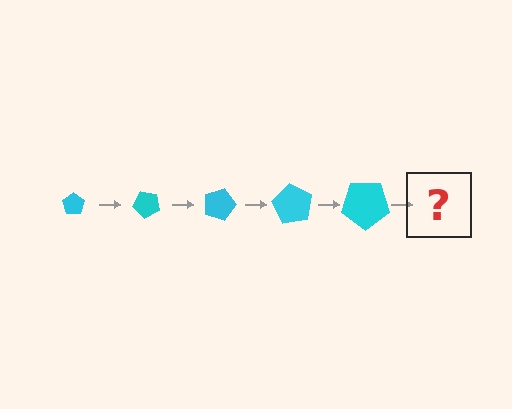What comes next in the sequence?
The next element should be a pentagon, larger than the previous one and rotated 225 degrees from the start.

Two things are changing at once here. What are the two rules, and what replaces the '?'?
The two rules are that the pentagon grows larger each step and it rotates 45 degrees each step. The '?' should be a pentagon, larger than the previous one and rotated 225 degrees from the start.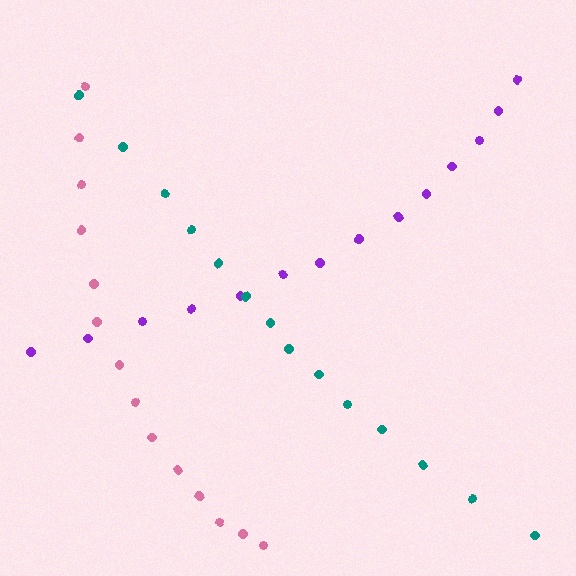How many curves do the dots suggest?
There are 3 distinct paths.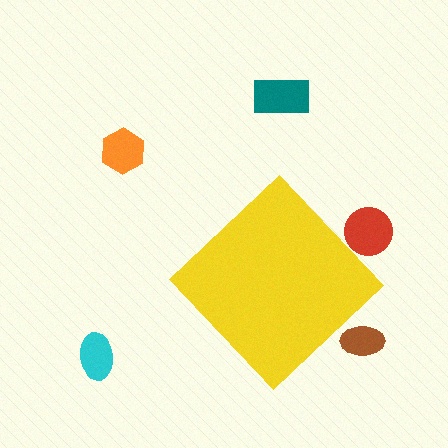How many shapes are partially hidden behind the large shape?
2 shapes are partially hidden.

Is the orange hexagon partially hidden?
No, the orange hexagon is fully visible.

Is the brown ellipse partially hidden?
Yes, the brown ellipse is partially hidden behind the yellow diamond.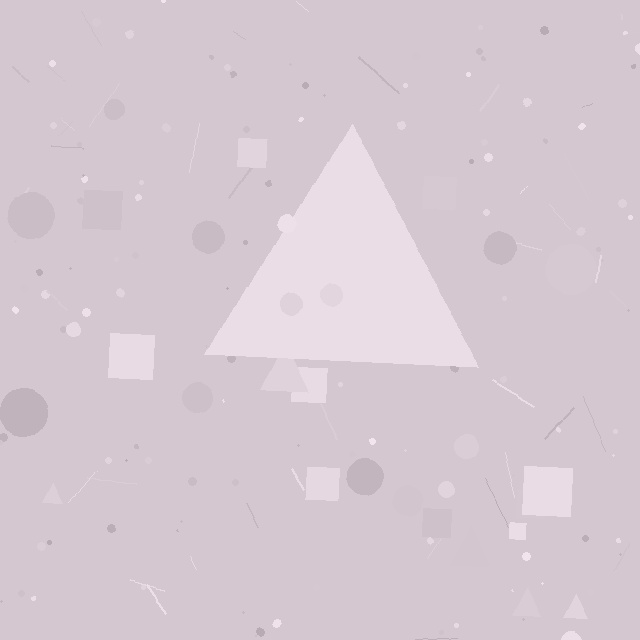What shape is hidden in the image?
A triangle is hidden in the image.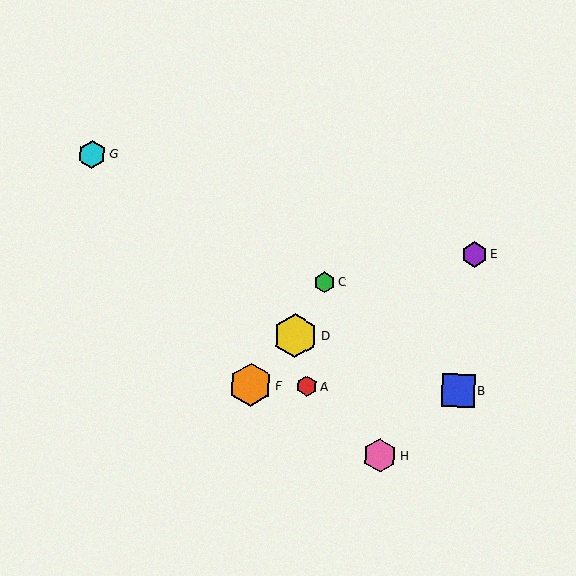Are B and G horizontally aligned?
No, B is at y≈390 and G is at y≈154.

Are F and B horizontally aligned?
Yes, both are at y≈385.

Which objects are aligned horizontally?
Objects A, B, F are aligned horizontally.